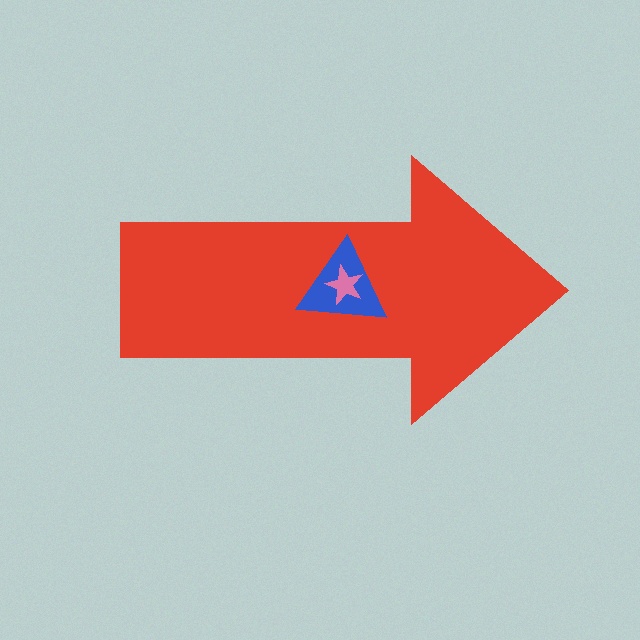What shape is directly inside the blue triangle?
The pink star.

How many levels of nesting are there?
3.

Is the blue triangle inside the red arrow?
Yes.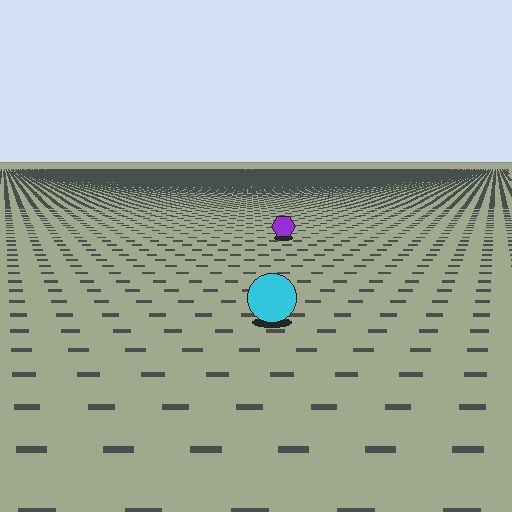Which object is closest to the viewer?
The cyan circle is closest. The texture marks near it are larger and more spread out.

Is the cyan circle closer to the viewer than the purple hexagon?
Yes. The cyan circle is closer — you can tell from the texture gradient: the ground texture is coarser near it.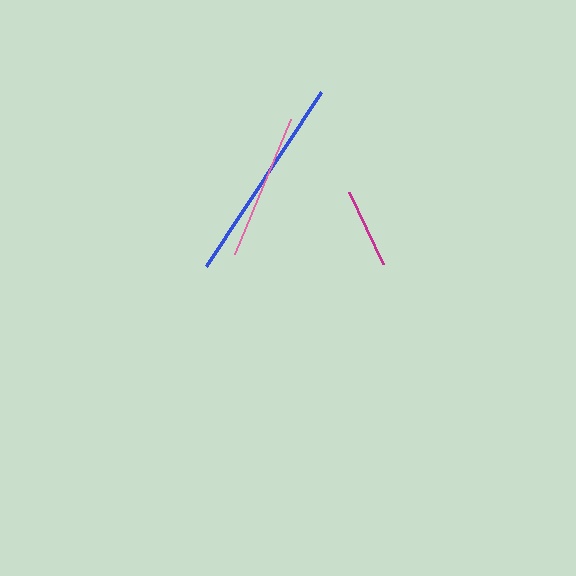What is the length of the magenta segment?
The magenta segment is approximately 80 pixels long.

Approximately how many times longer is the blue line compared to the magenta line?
The blue line is approximately 2.6 times the length of the magenta line.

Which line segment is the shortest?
The magenta line is the shortest at approximately 80 pixels.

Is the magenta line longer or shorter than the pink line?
The pink line is longer than the magenta line.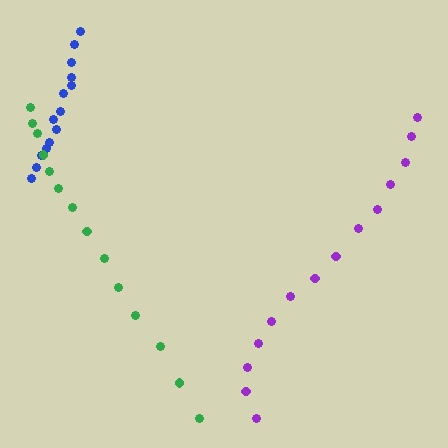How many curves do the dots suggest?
There are 3 distinct paths.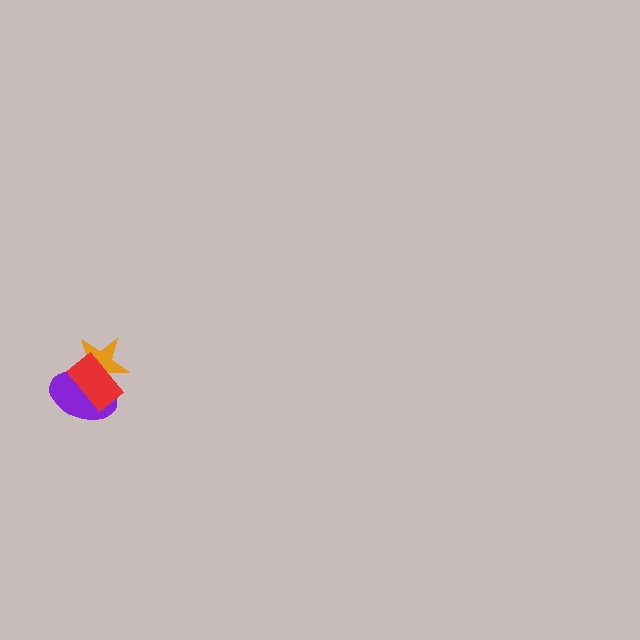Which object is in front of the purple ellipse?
The red rectangle is in front of the purple ellipse.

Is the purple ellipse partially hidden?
Yes, it is partially covered by another shape.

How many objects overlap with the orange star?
2 objects overlap with the orange star.